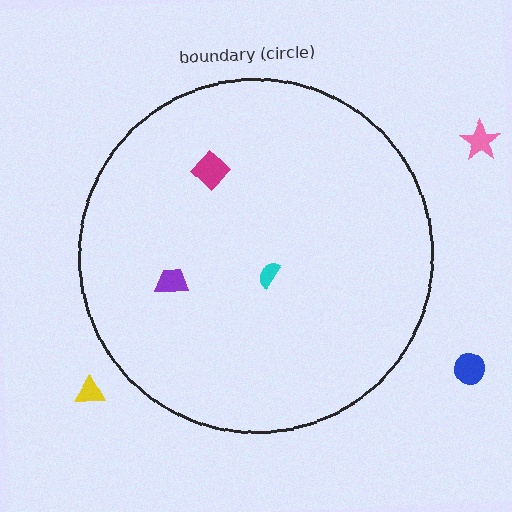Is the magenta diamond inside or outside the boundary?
Inside.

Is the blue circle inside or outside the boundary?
Outside.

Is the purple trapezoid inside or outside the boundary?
Inside.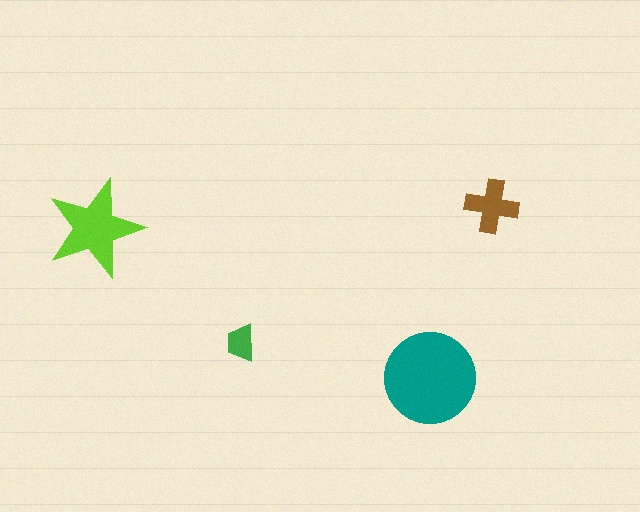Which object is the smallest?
The green trapezoid.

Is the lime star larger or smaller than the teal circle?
Smaller.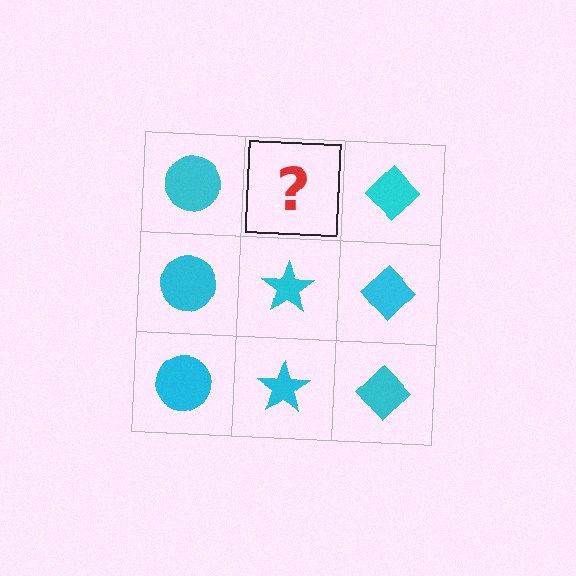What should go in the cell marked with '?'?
The missing cell should contain a cyan star.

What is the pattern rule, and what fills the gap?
The rule is that each column has a consistent shape. The gap should be filled with a cyan star.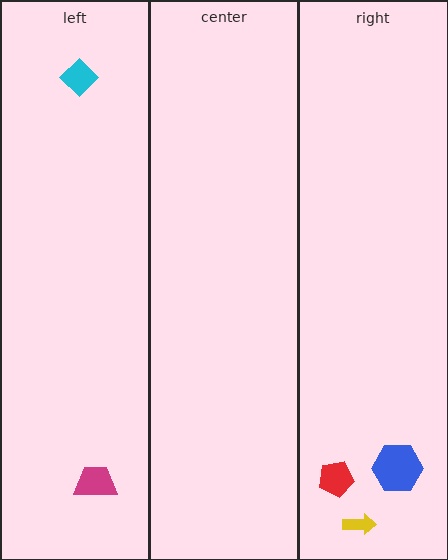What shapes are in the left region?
The cyan diamond, the magenta trapezoid.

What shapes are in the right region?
The blue hexagon, the red pentagon, the yellow arrow.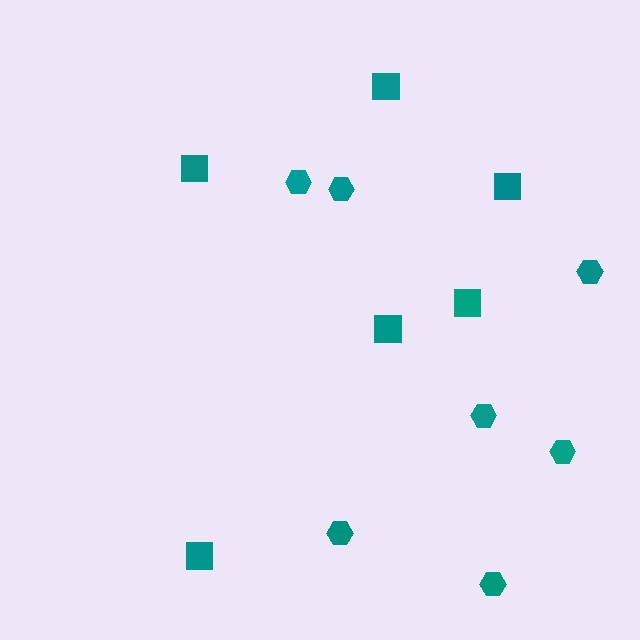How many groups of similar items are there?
There are 2 groups: one group of hexagons (7) and one group of squares (6).